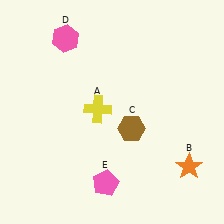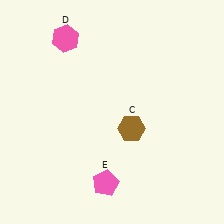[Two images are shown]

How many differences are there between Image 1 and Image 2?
There are 2 differences between the two images.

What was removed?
The orange star (B), the yellow cross (A) were removed in Image 2.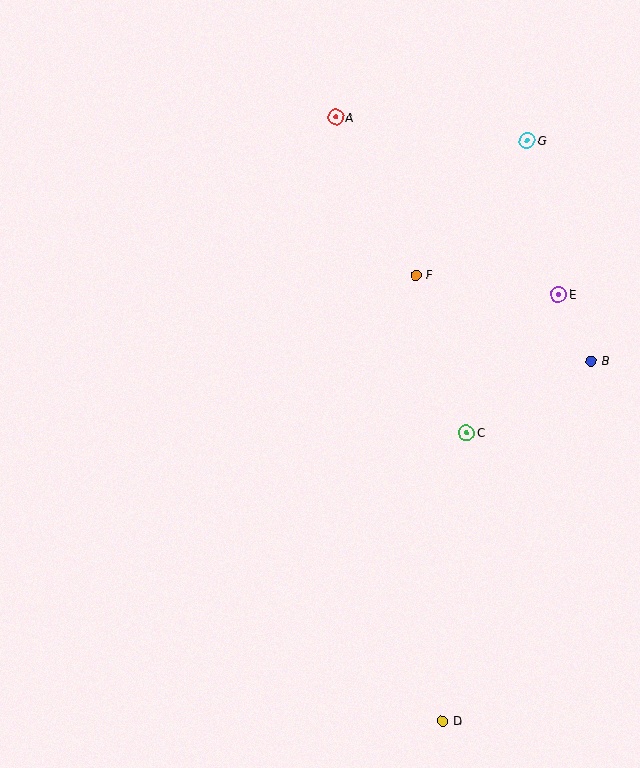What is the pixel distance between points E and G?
The distance between E and G is 157 pixels.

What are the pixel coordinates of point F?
Point F is at (416, 275).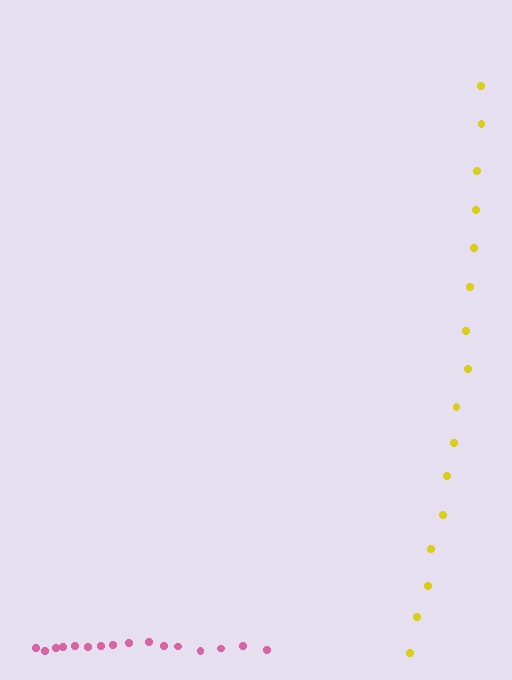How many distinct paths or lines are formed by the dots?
There are 2 distinct paths.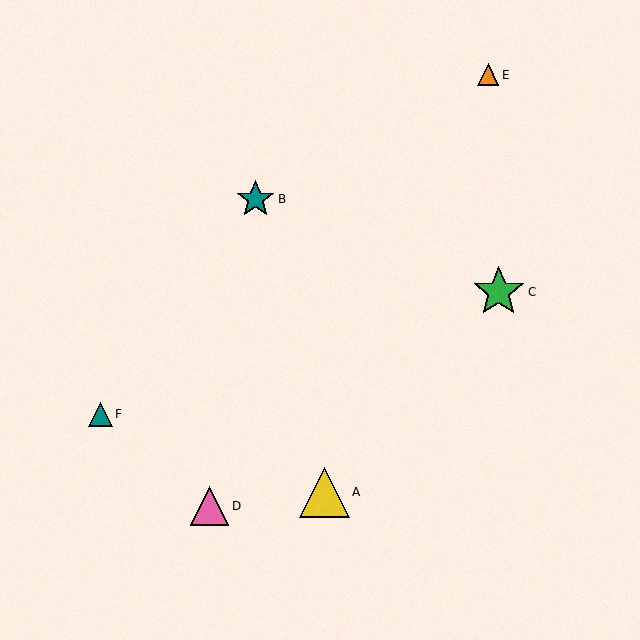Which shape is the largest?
The green star (labeled C) is the largest.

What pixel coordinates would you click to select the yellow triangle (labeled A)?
Click at (324, 492) to select the yellow triangle A.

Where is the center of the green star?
The center of the green star is at (499, 292).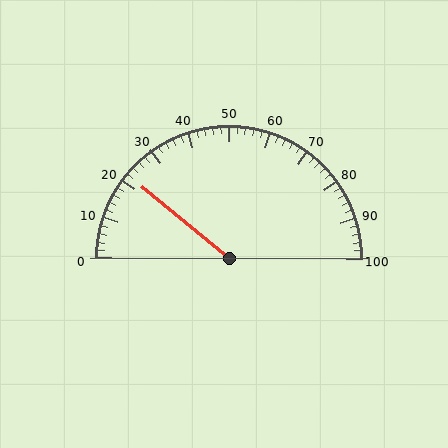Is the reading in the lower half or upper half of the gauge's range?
The reading is in the lower half of the range (0 to 100).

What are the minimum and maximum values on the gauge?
The gauge ranges from 0 to 100.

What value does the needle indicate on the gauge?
The needle indicates approximately 22.